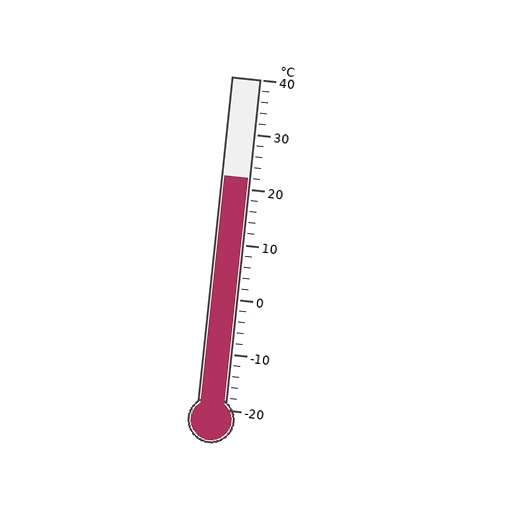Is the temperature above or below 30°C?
The temperature is below 30°C.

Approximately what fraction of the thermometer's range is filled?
The thermometer is filled to approximately 70% of its range.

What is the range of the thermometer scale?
The thermometer scale ranges from -20°C to 40°C.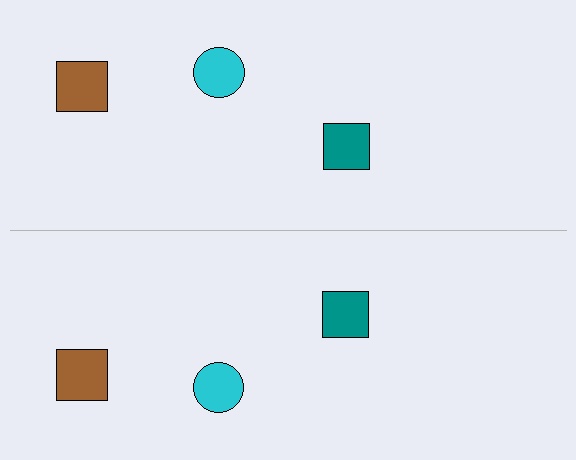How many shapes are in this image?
There are 6 shapes in this image.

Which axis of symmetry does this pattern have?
The pattern has a horizontal axis of symmetry running through the center of the image.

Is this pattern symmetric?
Yes, this pattern has bilateral (reflection) symmetry.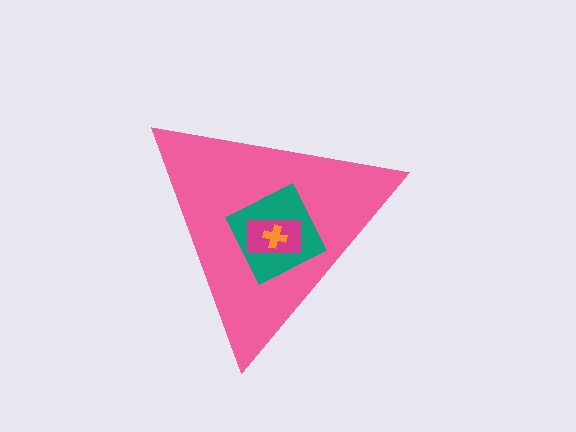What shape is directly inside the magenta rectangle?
The orange cross.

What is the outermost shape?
The pink triangle.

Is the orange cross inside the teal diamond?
Yes.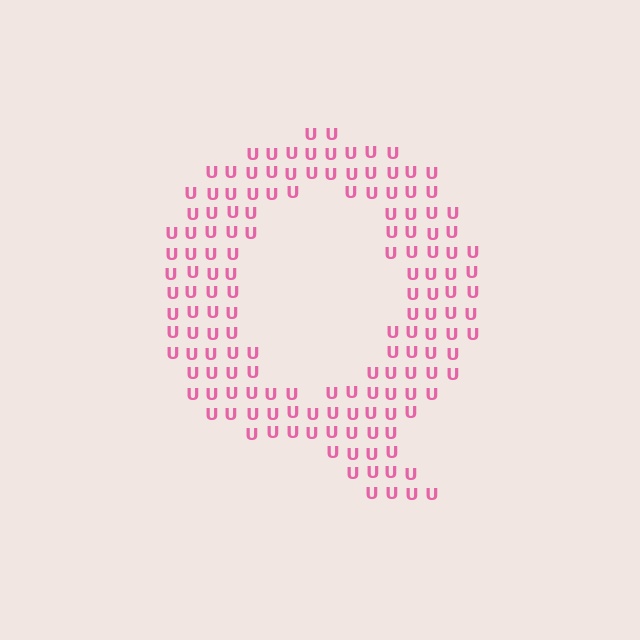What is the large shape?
The large shape is the letter Q.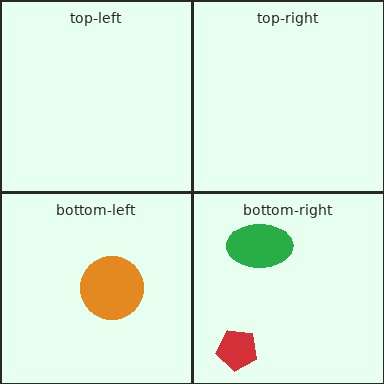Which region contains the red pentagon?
The bottom-right region.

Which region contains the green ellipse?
The bottom-right region.